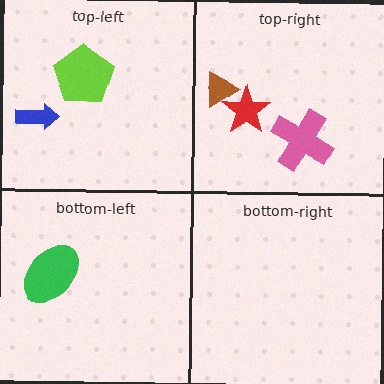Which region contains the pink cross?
The top-right region.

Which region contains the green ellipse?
The bottom-left region.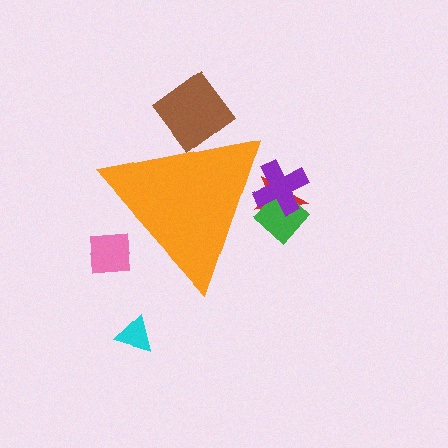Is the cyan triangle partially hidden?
No, the cyan triangle is fully visible.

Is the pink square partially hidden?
Yes, the pink square is partially hidden behind the orange triangle.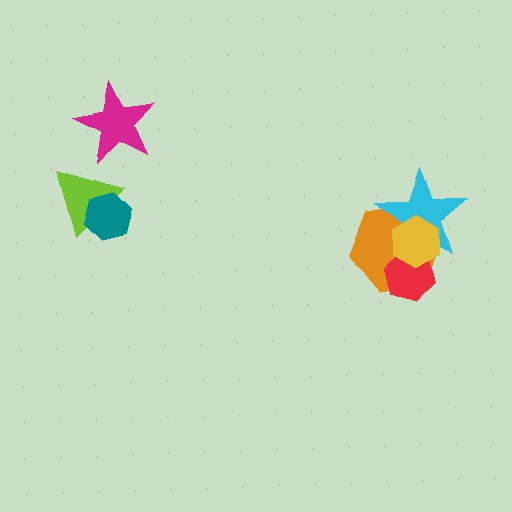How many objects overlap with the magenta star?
0 objects overlap with the magenta star.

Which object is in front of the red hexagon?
The yellow hexagon is in front of the red hexagon.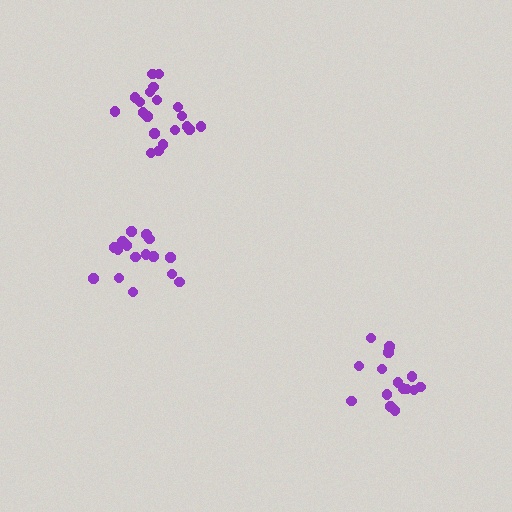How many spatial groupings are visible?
There are 3 spatial groupings.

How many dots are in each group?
Group 1: 20 dots, Group 2: 16 dots, Group 3: 15 dots (51 total).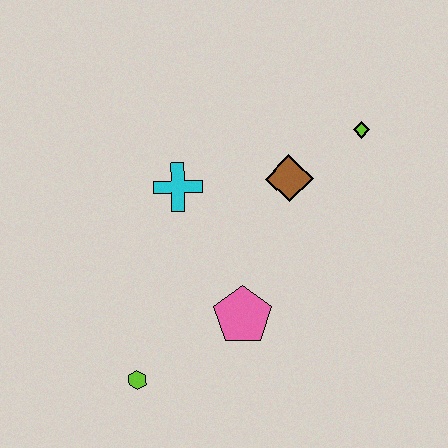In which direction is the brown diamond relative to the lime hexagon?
The brown diamond is above the lime hexagon.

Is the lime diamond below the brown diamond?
No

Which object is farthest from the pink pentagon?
The lime diamond is farthest from the pink pentagon.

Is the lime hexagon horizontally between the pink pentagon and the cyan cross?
No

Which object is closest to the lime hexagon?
The pink pentagon is closest to the lime hexagon.